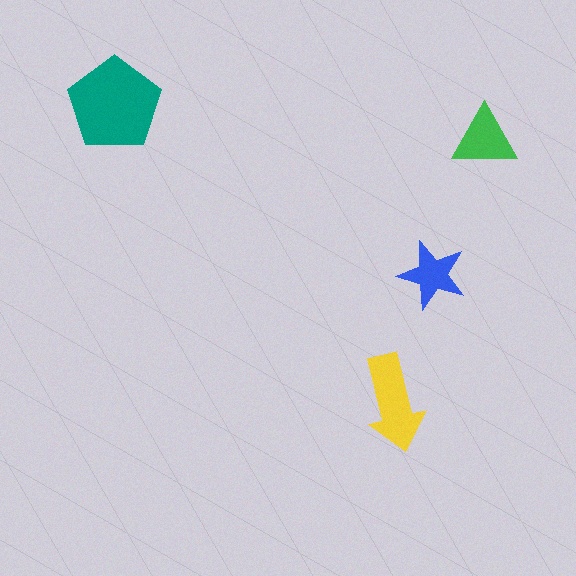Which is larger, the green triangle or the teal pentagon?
The teal pentagon.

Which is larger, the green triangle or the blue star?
The green triangle.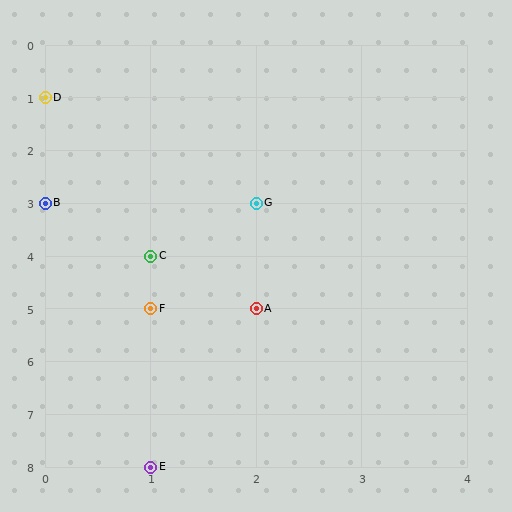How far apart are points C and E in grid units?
Points C and E are 4 rows apart.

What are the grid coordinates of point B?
Point B is at grid coordinates (0, 3).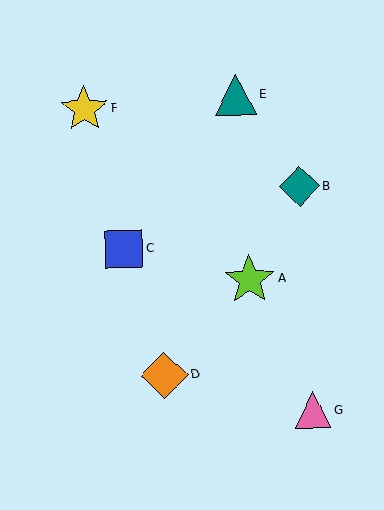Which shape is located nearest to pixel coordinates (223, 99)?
The teal triangle (labeled E) at (235, 94) is nearest to that location.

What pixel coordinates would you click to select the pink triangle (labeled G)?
Click at (313, 410) to select the pink triangle G.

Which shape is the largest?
The lime star (labeled A) is the largest.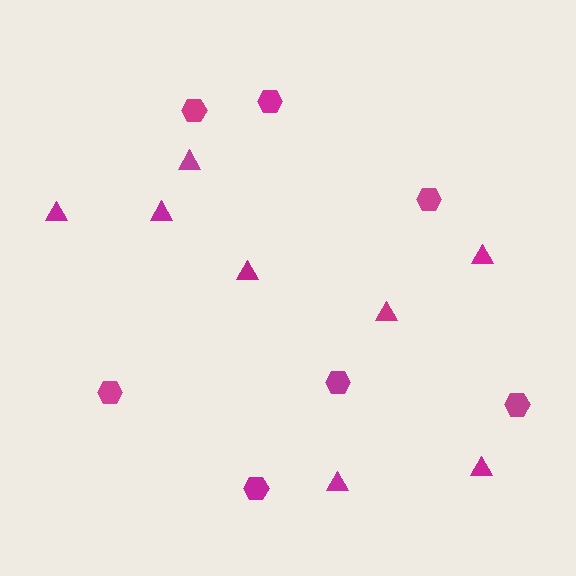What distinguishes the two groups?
There are 2 groups: one group of triangles (8) and one group of hexagons (7).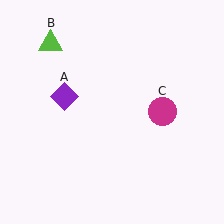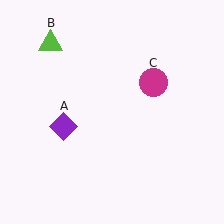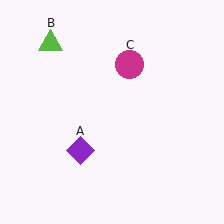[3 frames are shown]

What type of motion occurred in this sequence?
The purple diamond (object A), magenta circle (object C) rotated counterclockwise around the center of the scene.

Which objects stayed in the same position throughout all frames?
Lime triangle (object B) remained stationary.